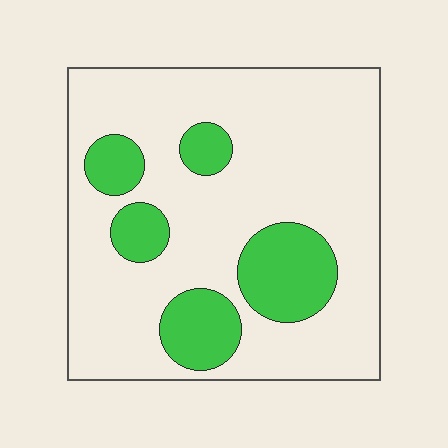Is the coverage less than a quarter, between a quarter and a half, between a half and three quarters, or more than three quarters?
Less than a quarter.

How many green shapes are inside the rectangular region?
5.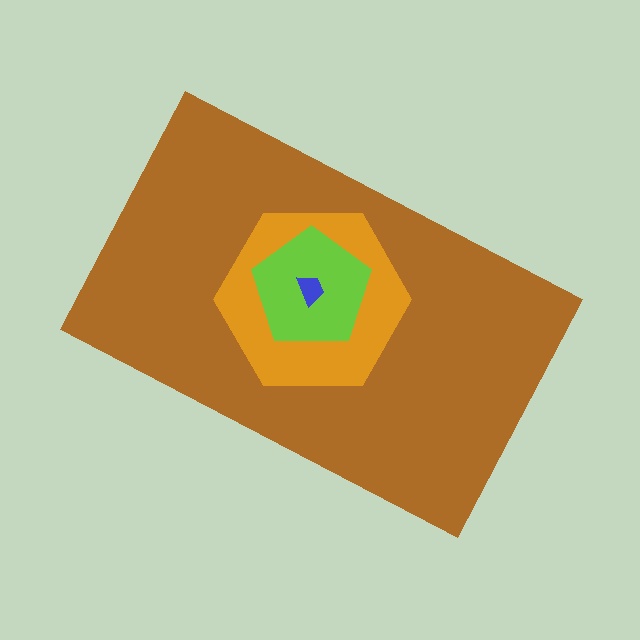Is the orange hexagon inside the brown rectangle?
Yes.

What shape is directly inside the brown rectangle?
The orange hexagon.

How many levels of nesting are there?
4.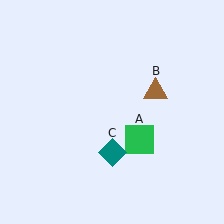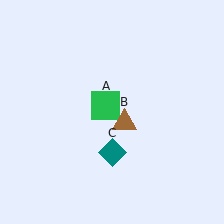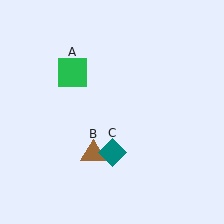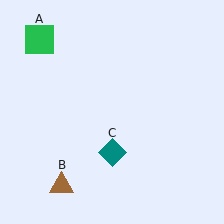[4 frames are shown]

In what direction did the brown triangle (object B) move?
The brown triangle (object B) moved down and to the left.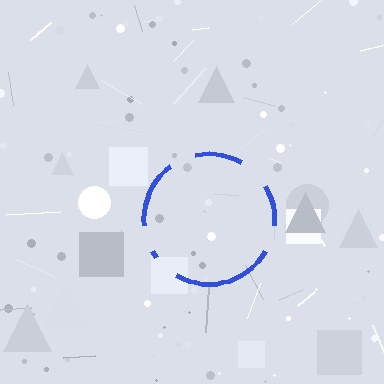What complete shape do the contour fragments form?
The contour fragments form a circle.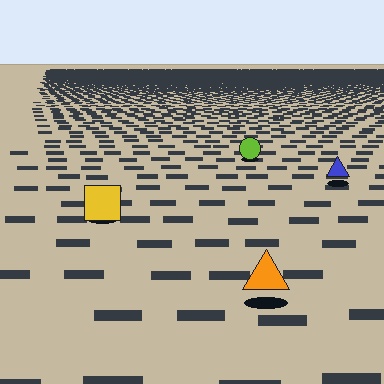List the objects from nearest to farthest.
From nearest to farthest: the orange triangle, the yellow square, the blue triangle, the lime circle.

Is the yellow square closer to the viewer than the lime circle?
Yes. The yellow square is closer — you can tell from the texture gradient: the ground texture is coarser near it.